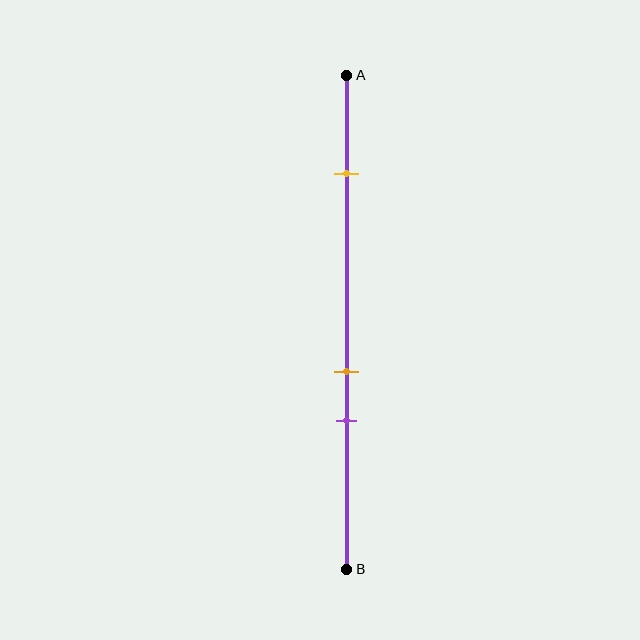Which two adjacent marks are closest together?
The orange and purple marks are the closest adjacent pair.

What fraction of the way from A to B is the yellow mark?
The yellow mark is approximately 20% (0.2) of the way from A to B.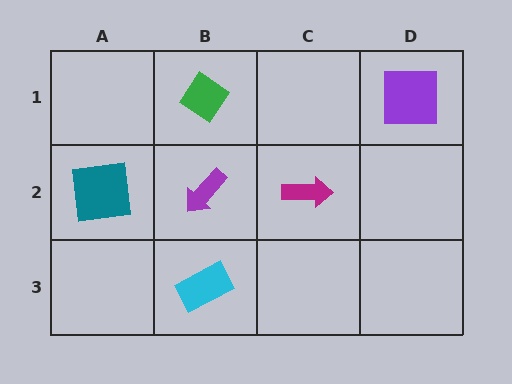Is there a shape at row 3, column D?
No, that cell is empty.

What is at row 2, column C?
A magenta arrow.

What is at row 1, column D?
A purple square.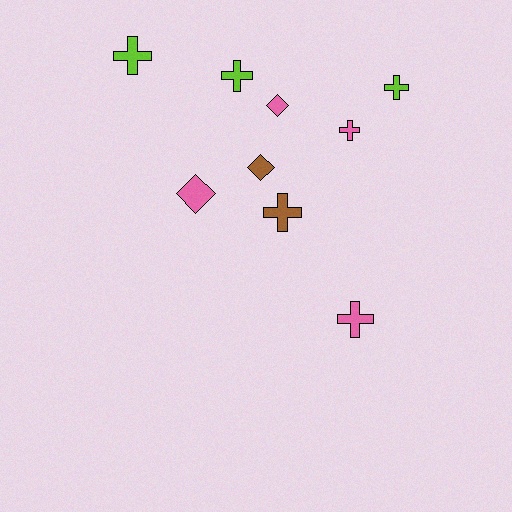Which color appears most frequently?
Pink, with 4 objects.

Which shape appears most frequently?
Cross, with 6 objects.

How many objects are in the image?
There are 9 objects.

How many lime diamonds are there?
There are no lime diamonds.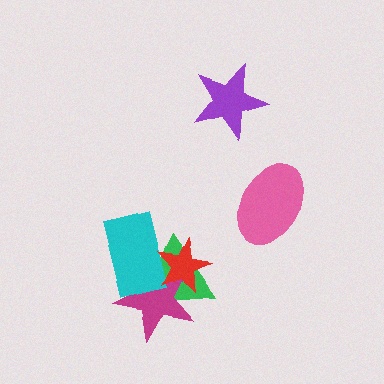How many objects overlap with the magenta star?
3 objects overlap with the magenta star.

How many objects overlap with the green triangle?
3 objects overlap with the green triangle.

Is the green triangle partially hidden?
Yes, it is partially covered by another shape.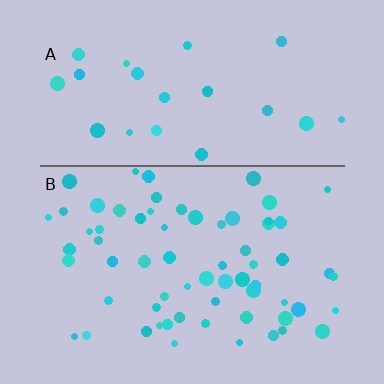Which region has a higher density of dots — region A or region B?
B (the bottom).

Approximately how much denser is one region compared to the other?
Approximately 2.7× — region B over region A.